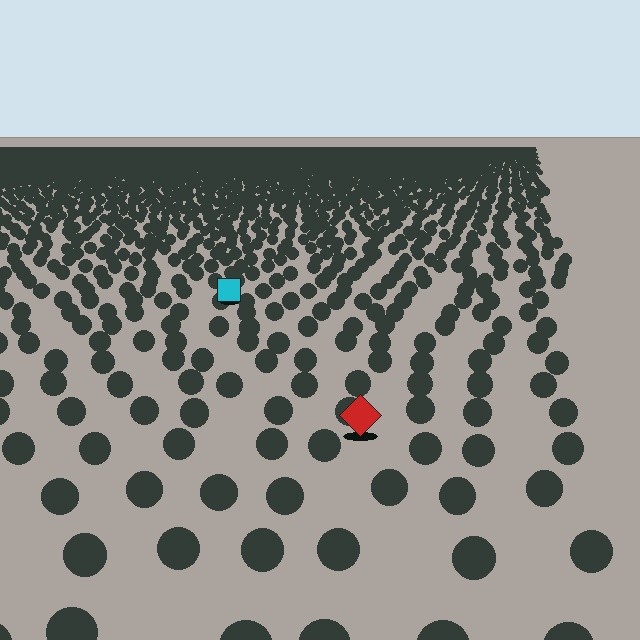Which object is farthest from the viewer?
The cyan square is farthest from the viewer. It appears smaller and the ground texture around it is denser.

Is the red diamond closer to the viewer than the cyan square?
Yes. The red diamond is closer — you can tell from the texture gradient: the ground texture is coarser near it.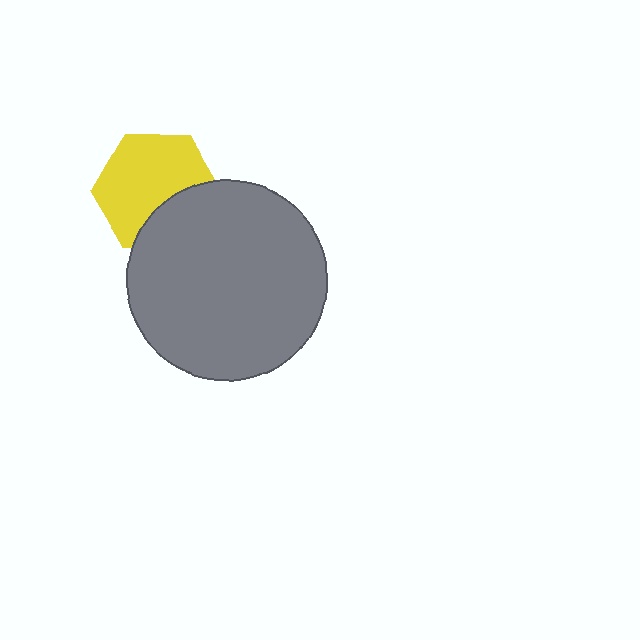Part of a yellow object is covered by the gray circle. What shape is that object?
It is a hexagon.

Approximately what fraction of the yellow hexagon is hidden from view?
Roughly 32% of the yellow hexagon is hidden behind the gray circle.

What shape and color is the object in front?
The object in front is a gray circle.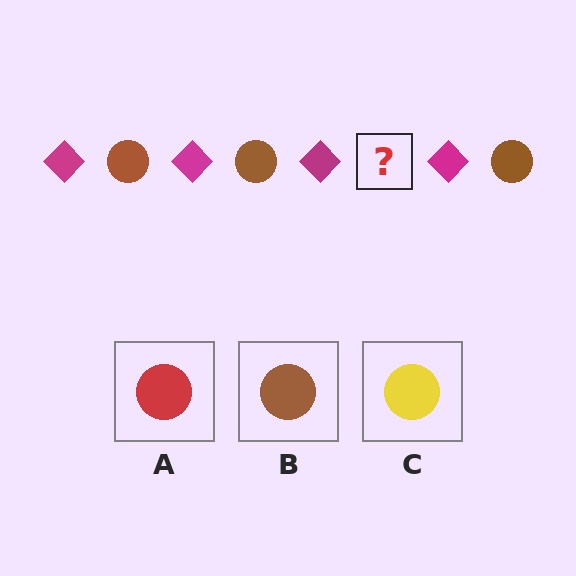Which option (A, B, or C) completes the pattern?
B.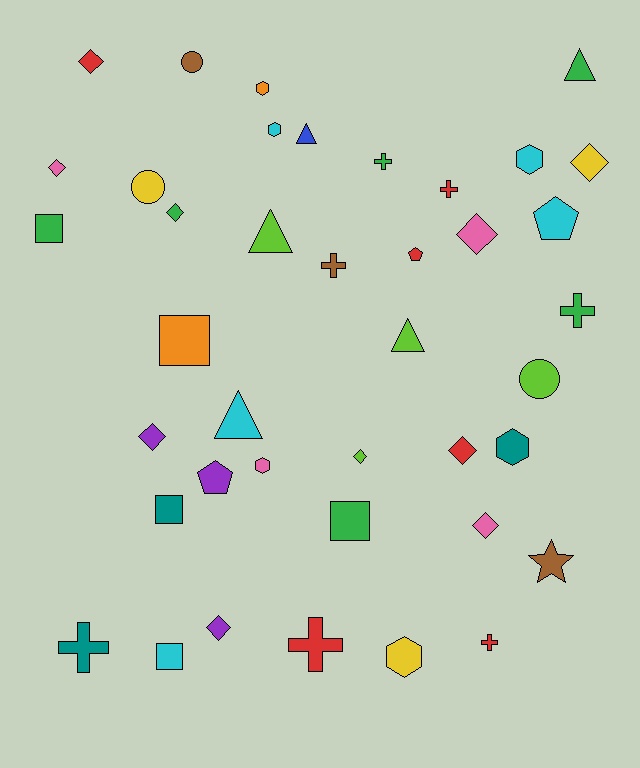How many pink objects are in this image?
There are 4 pink objects.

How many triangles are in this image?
There are 5 triangles.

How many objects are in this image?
There are 40 objects.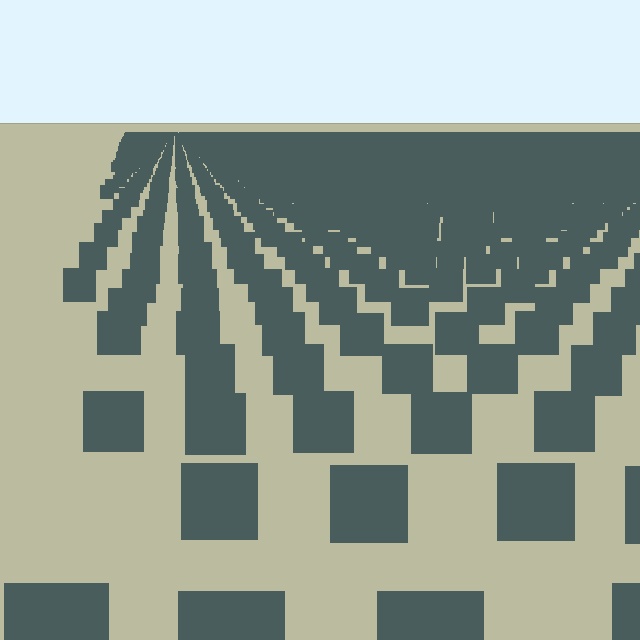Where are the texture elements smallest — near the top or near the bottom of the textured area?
Near the top.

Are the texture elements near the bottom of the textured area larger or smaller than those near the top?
Larger. Near the bottom, elements are closer to the viewer and appear at a bigger on-screen size.